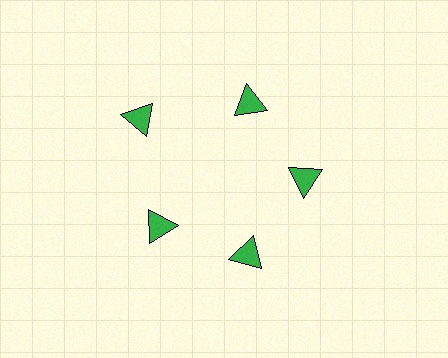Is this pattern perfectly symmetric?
No. The 5 green triangles are arranged in a ring, but one element near the 10 o'clock position is pushed outward from the center, breaking the 5-fold rotational symmetry.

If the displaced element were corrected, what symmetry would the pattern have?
It would have 5-fold rotational symmetry — the pattern would map onto itself every 72 degrees.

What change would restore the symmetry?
The symmetry would be restored by moving it inward, back onto the ring so that all 5 triangles sit at equal angles and equal distance from the center.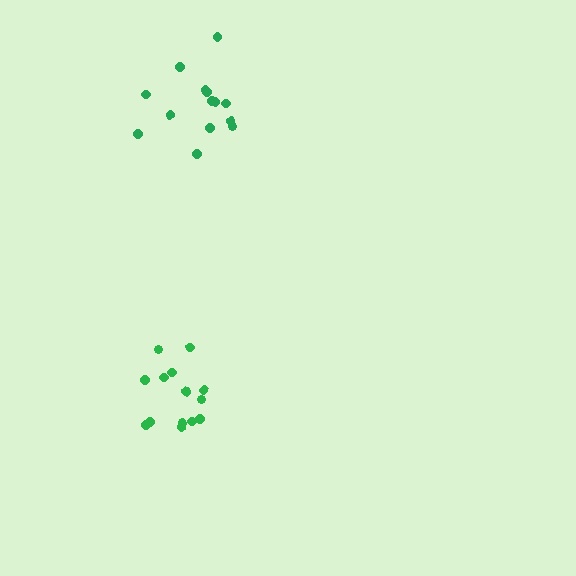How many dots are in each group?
Group 1: 14 dots, Group 2: 14 dots (28 total).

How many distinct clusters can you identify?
There are 2 distinct clusters.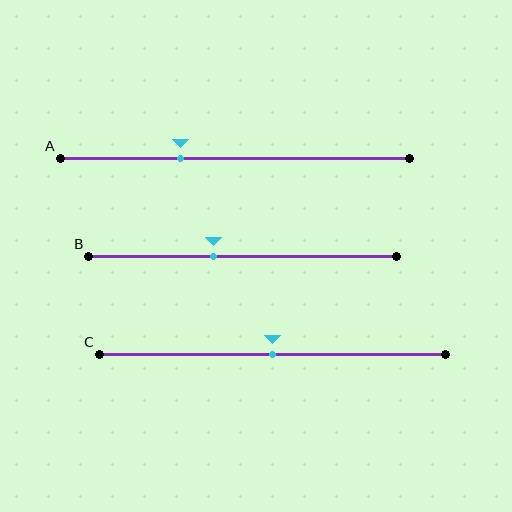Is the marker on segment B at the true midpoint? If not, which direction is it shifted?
No, the marker on segment B is shifted to the left by about 9% of the segment length.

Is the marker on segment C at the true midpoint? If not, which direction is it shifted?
Yes, the marker on segment C is at the true midpoint.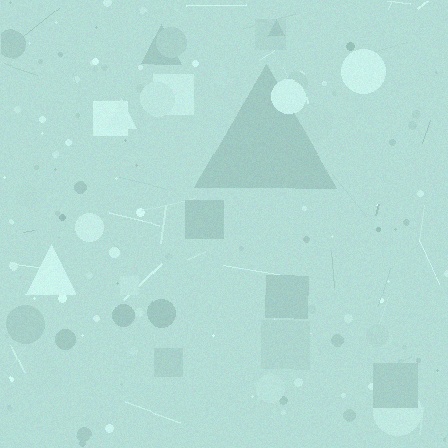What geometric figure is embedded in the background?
A triangle is embedded in the background.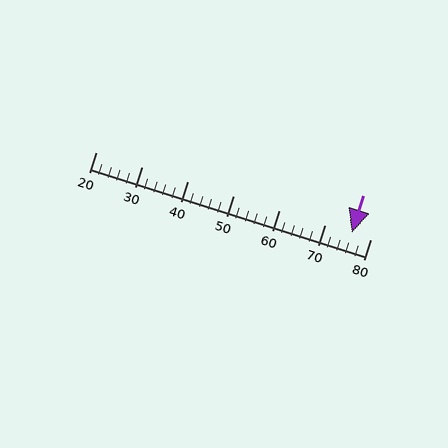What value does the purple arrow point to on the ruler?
The purple arrow points to approximately 76.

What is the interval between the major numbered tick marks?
The major tick marks are spaced 10 units apart.